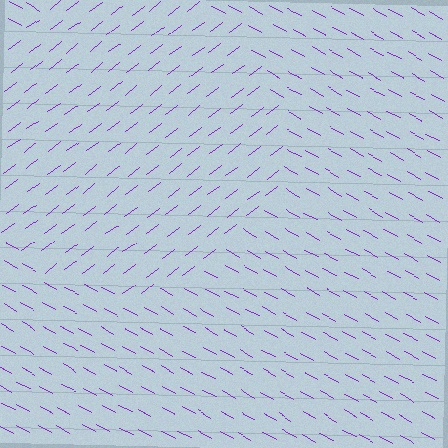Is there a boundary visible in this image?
Yes, there is a texture boundary formed by a change in line orientation.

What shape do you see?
I see a circle.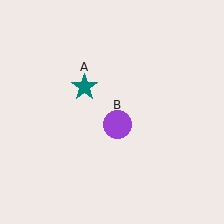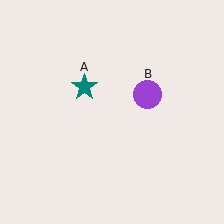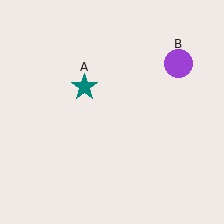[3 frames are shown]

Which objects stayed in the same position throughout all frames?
Teal star (object A) remained stationary.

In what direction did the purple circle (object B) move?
The purple circle (object B) moved up and to the right.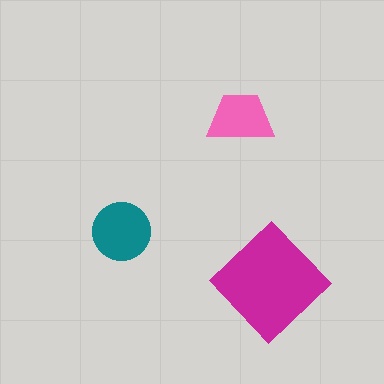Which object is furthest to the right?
The magenta diamond is rightmost.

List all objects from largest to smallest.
The magenta diamond, the teal circle, the pink trapezoid.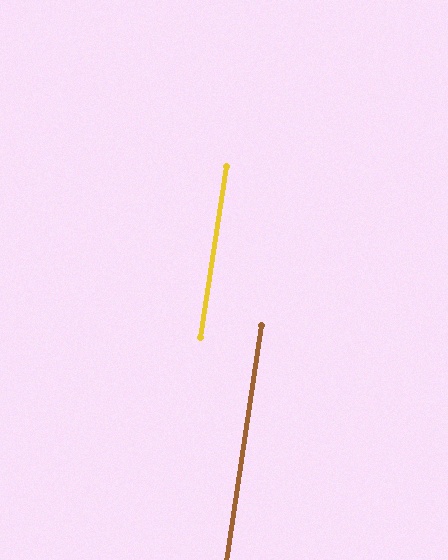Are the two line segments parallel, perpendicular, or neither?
Parallel — their directions differ by only 0.1°.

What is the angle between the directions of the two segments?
Approximately 0 degrees.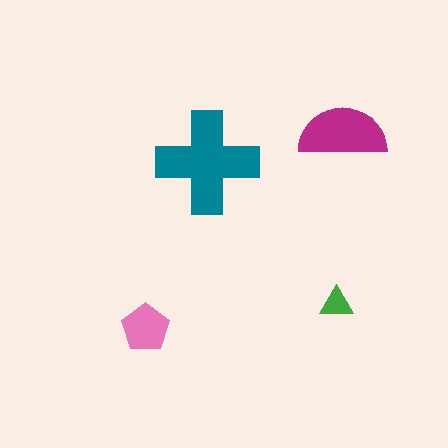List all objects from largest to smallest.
The teal cross, the magenta semicircle, the pink pentagon, the green triangle.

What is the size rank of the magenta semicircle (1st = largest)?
2nd.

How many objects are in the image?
There are 4 objects in the image.